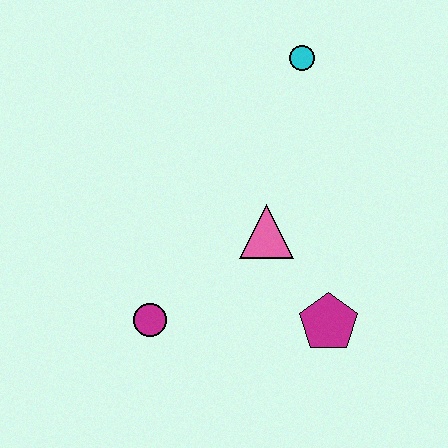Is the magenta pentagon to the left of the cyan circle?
No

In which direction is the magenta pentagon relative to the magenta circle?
The magenta pentagon is to the right of the magenta circle.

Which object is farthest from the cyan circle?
The magenta circle is farthest from the cyan circle.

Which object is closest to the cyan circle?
The pink triangle is closest to the cyan circle.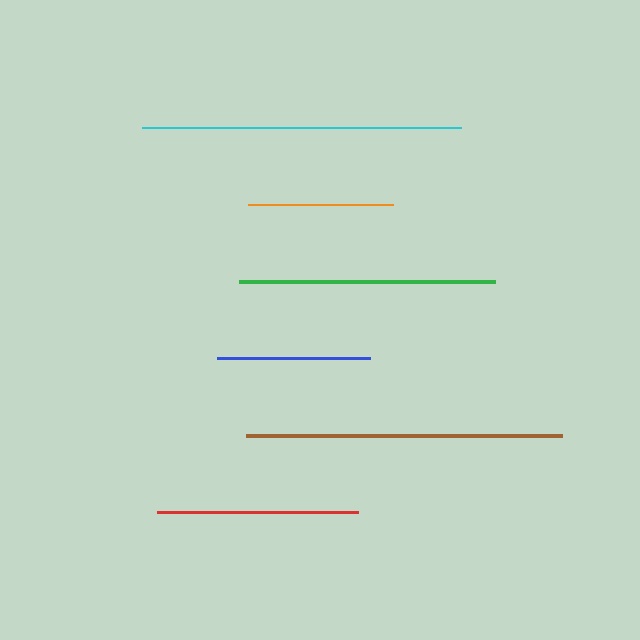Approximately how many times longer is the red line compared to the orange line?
The red line is approximately 1.4 times the length of the orange line.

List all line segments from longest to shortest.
From longest to shortest: cyan, brown, green, red, blue, orange.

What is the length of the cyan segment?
The cyan segment is approximately 318 pixels long.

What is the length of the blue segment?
The blue segment is approximately 153 pixels long.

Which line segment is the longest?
The cyan line is the longest at approximately 318 pixels.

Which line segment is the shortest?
The orange line is the shortest at approximately 145 pixels.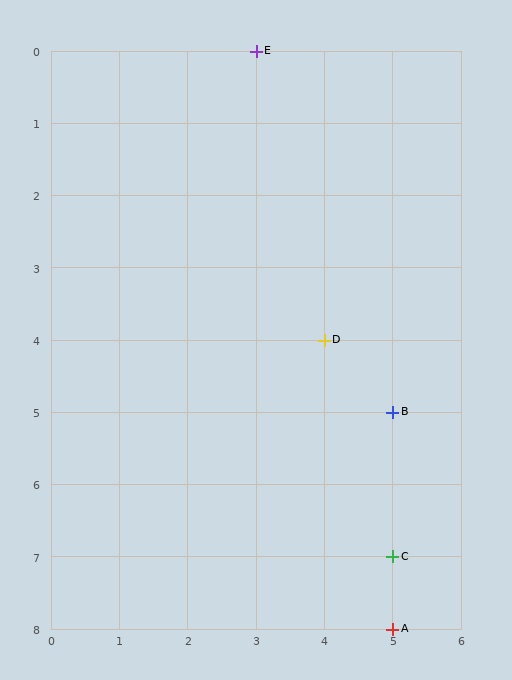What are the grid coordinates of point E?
Point E is at grid coordinates (3, 0).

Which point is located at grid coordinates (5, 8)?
Point A is at (5, 8).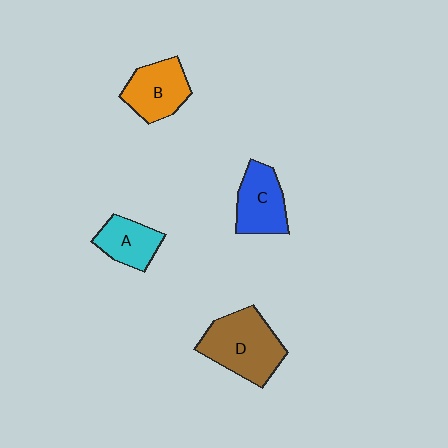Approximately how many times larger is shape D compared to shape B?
Approximately 1.4 times.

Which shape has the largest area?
Shape D (brown).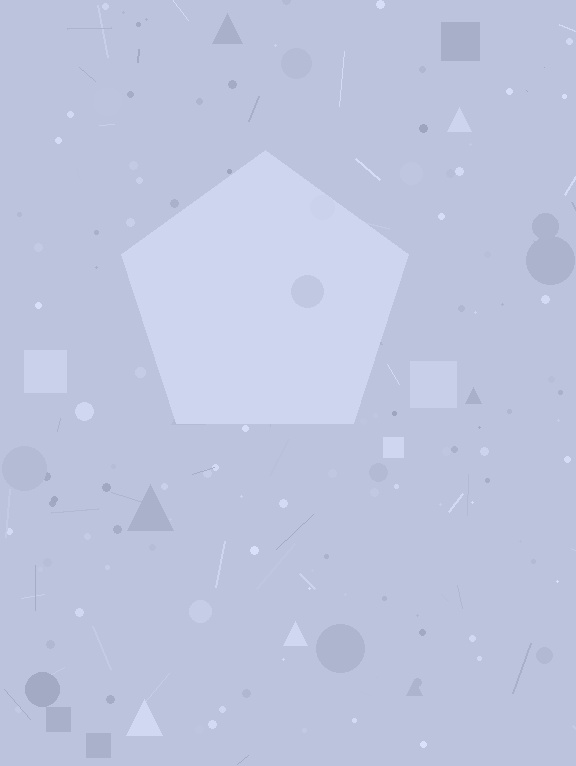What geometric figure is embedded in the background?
A pentagon is embedded in the background.